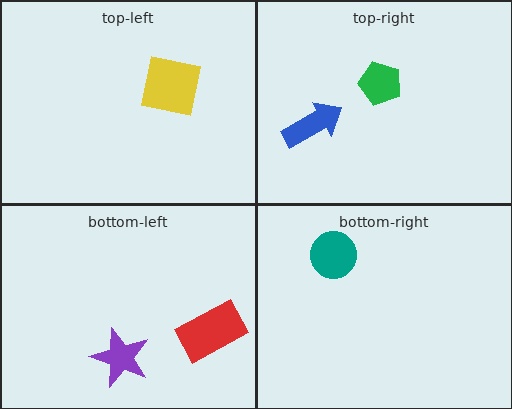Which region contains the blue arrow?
The top-right region.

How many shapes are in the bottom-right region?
1.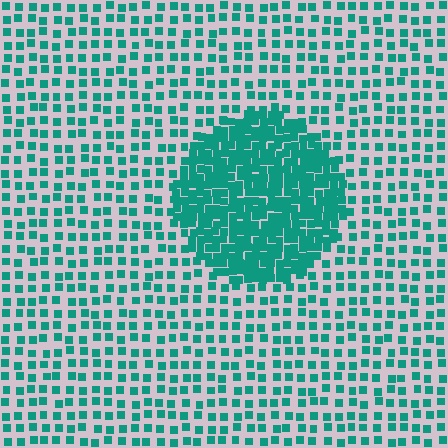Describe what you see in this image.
The image contains small teal elements arranged at two different densities. A circle-shaped region is visible where the elements are more densely packed than the surrounding area.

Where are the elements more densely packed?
The elements are more densely packed inside the circle boundary.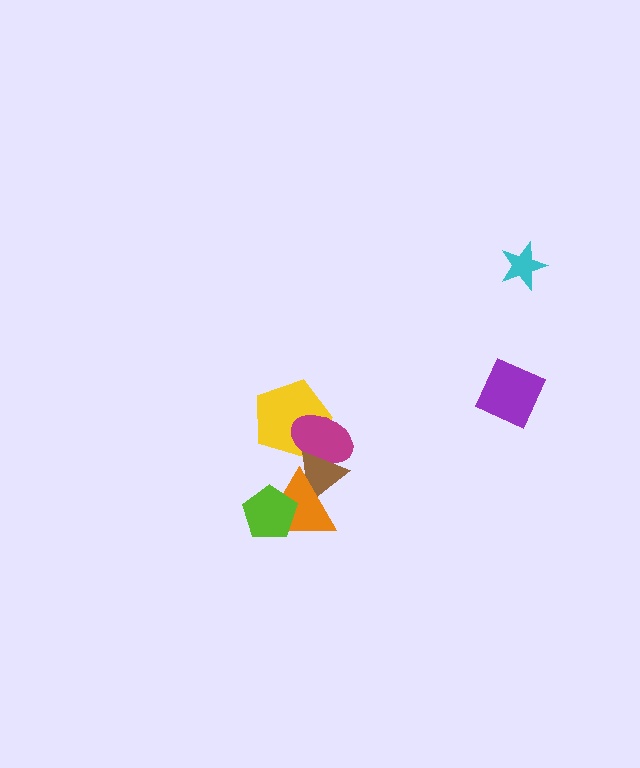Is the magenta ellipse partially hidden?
Yes, it is partially covered by another shape.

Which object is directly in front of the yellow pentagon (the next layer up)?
The magenta ellipse is directly in front of the yellow pentagon.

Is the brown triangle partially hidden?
Yes, it is partially covered by another shape.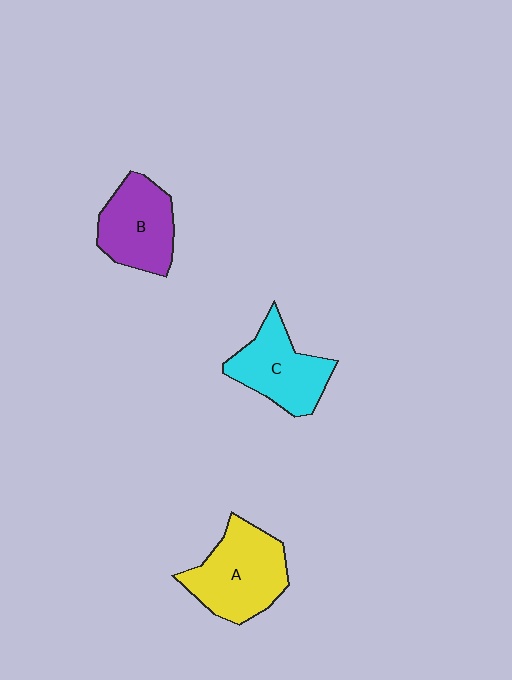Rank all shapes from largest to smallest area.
From largest to smallest: A (yellow), C (cyan), B (purple).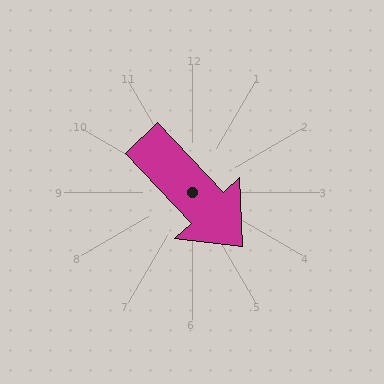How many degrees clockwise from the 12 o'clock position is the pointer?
Approximately 137 degrees.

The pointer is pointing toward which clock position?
Roughly 5 o'clock.